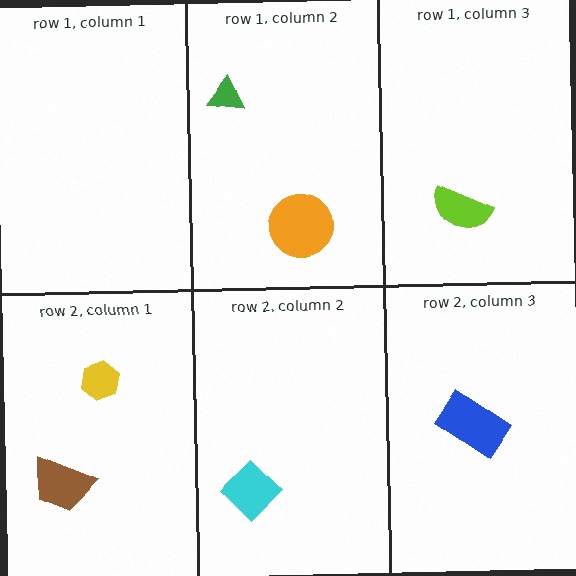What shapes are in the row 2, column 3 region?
The blue rectangle.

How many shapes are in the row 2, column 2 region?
1.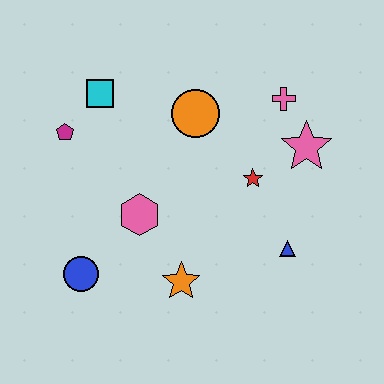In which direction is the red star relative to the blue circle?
The red star is to the right of the blue circle.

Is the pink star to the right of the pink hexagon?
Yes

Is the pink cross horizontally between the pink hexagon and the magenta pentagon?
No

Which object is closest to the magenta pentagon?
The cyan square is closest to the magenta pentagon.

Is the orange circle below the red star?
No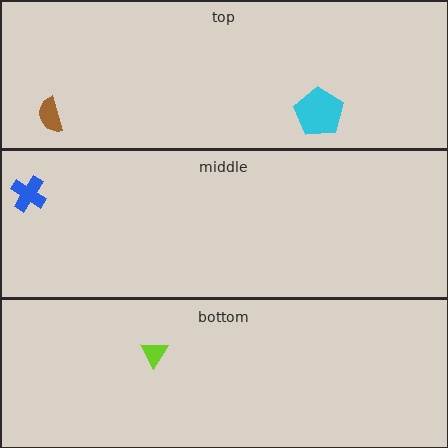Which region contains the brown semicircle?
The top region.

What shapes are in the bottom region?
The lime triangle.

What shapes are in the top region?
The brown semicircle, the cyan pentagon.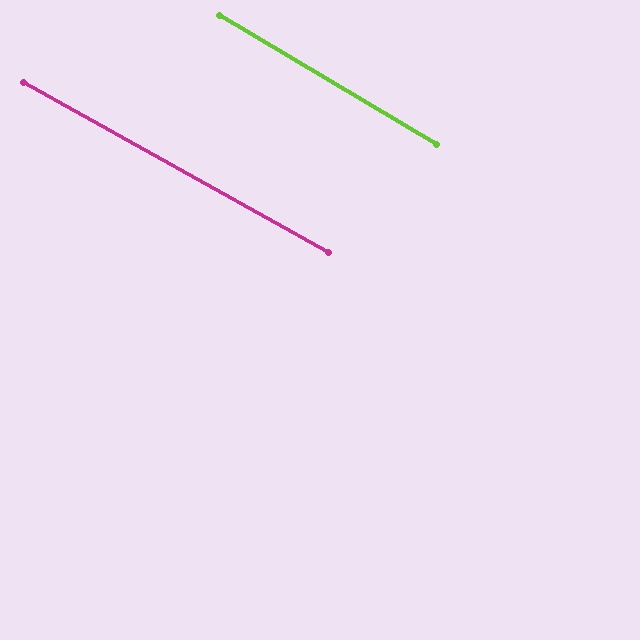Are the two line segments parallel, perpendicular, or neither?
Parallel — their directions differ by only 1.6°.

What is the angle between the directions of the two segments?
Approximately 2 degrees.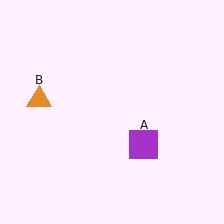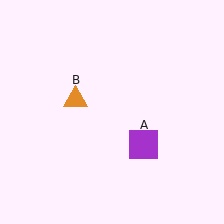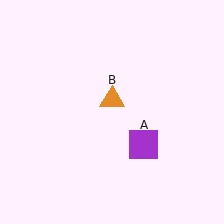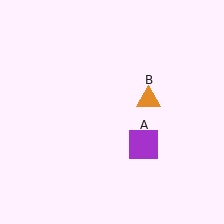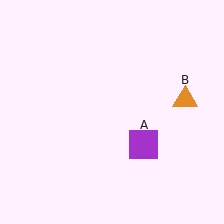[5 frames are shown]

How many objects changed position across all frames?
1 object changed position: orange triangle (object B).